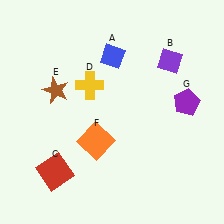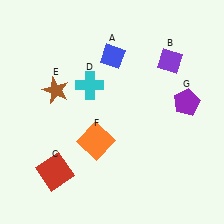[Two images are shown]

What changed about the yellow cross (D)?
In Image 1, D is yellow. In Image 2, it changed to cyan.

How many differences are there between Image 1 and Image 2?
There is 1 difference between the two images.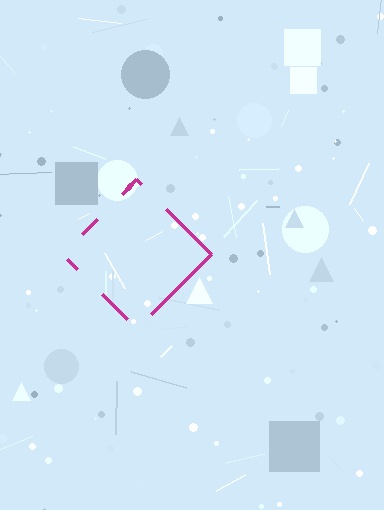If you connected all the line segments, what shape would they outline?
They would outline a diamond.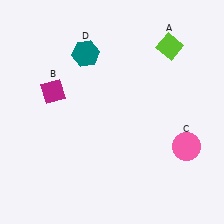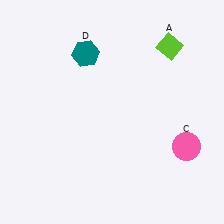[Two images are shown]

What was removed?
The magenta diamond (B) was removed in Image 2.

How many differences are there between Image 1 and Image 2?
There is 1 difference between the two images.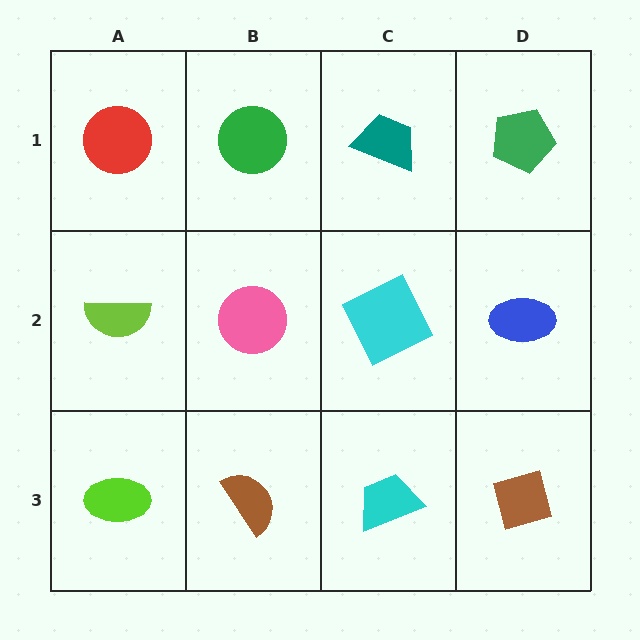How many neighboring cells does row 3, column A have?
2.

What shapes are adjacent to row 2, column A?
A red circle (row 1, column A), a lime ellipse (row 3, column A), a pink circle (row 2, column B).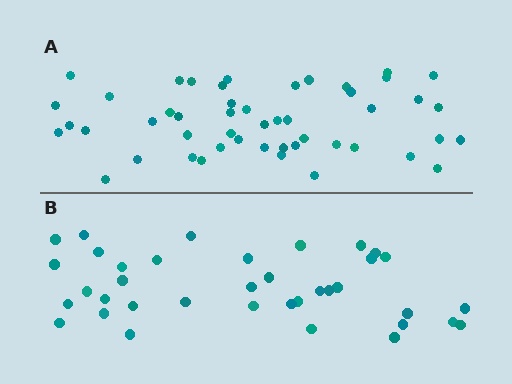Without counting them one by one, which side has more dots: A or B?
Region A (the top region) has more dots.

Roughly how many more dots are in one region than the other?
Region A has roughly 12 or so more dots than region B.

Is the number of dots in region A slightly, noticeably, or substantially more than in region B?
Region A has noticeably more, but not dramatically so. The ratio is roughly 1.3 to 1.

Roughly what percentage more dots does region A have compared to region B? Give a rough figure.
About 30% more.